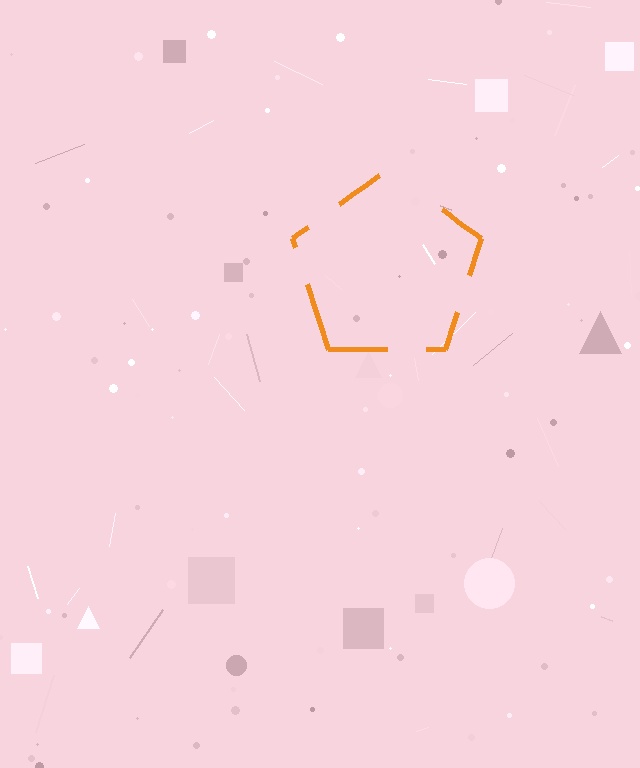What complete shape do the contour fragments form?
The contour fragments form a pentagon.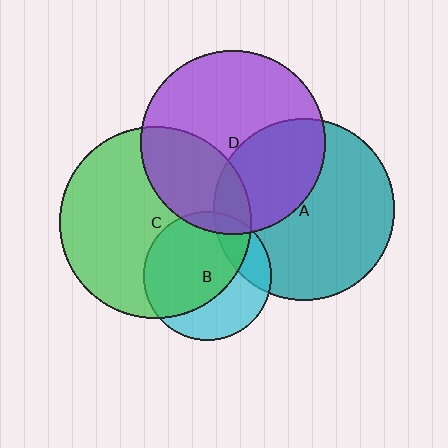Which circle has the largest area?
Circle C (green).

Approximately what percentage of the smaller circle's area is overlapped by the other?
Approximately 35%.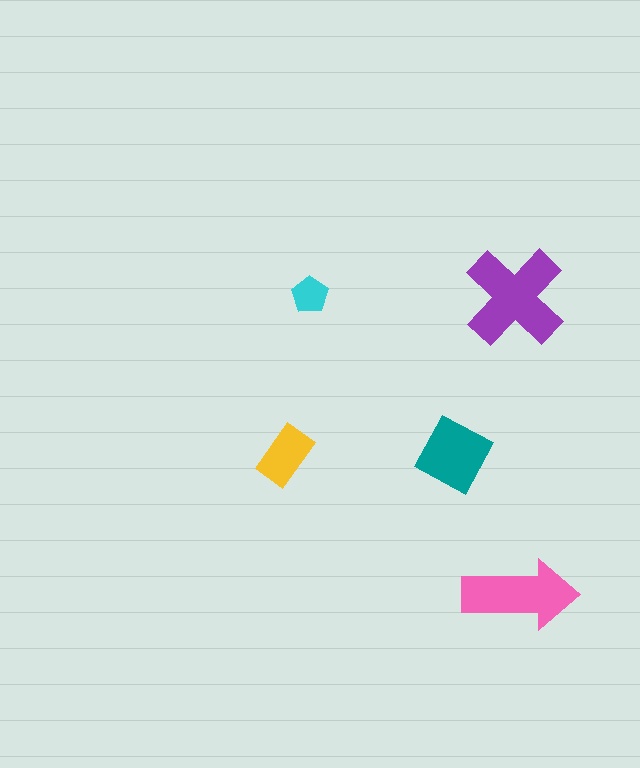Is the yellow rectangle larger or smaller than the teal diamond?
Smaller.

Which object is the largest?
The purple cross.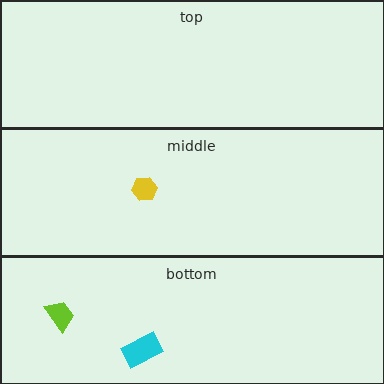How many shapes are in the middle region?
1.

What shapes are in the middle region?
The yellow hexagon.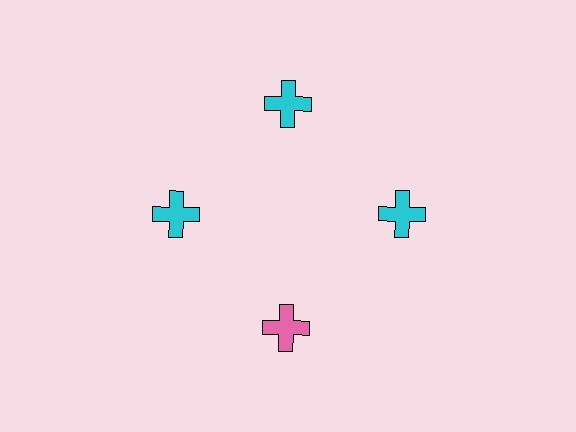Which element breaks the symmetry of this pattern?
The pink cross at roughly the 6 o'clock position breaks the symmetry. All other shapes are cyan crosses.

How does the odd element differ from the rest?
It has a different color: pink instead of cyan.